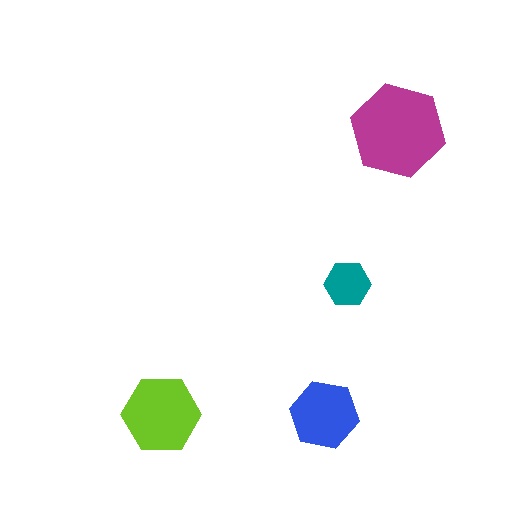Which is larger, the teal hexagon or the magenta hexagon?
The magenta one.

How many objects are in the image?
There are 4 objects in the image.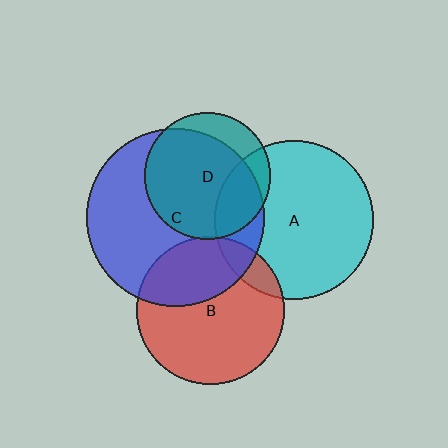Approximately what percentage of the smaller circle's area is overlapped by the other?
Approximately 35%.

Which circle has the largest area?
Circle C (blue).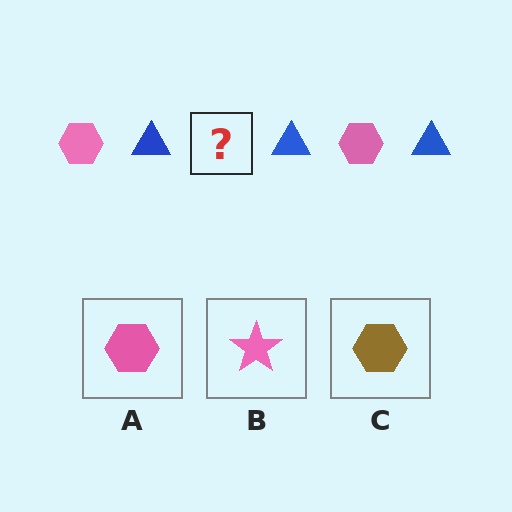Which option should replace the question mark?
Option A.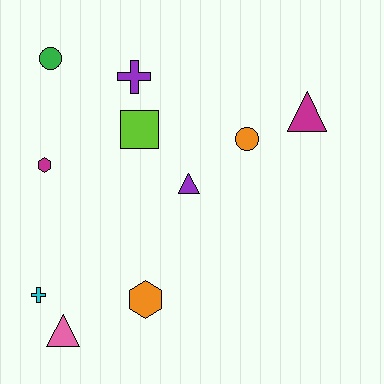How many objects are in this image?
There are 10 objects.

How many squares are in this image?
There is 1 square.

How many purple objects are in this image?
There are 2 purple objects.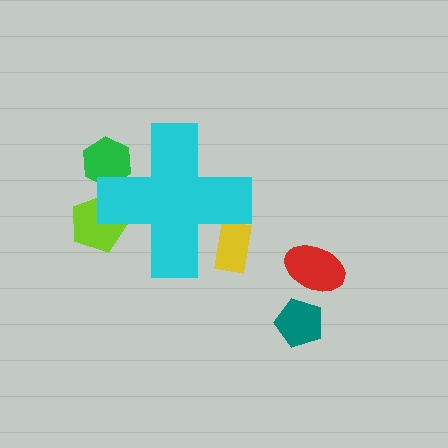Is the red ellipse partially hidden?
No, the red ellipse is fully visible.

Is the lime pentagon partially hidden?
Yes, the lime pentagon is partially hidden behind the cyan cross.